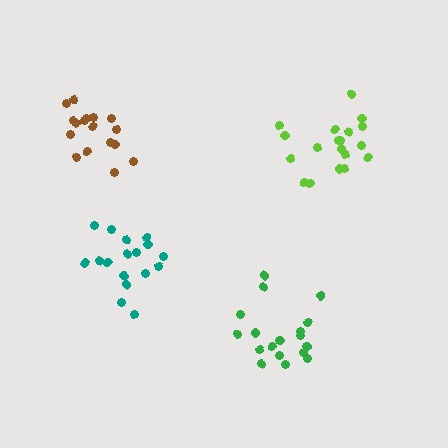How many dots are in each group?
Group 1: 17 dots, Group 2: 19 dots, Group 3: 20 dots, Group 4: 17 dots (73 total).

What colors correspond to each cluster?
The clusters are colored: teal, lime, green, brown.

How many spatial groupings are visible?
There are 4 spatial groupings.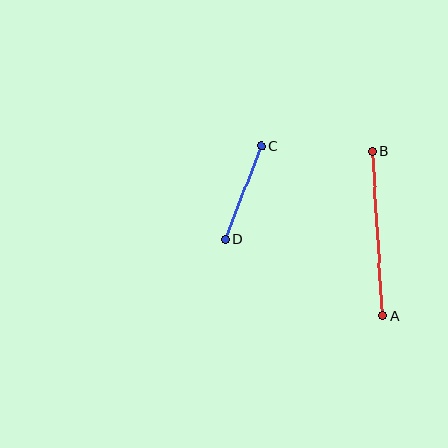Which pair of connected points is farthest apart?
Points A and B are farthest apart.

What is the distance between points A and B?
The distance is approximately 165 pixels.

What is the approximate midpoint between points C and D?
The midpoint is at approximately (243, 192) pixels.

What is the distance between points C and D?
The distance is approximately 100 pixels.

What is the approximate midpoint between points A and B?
The midpoint is at approximately (377, 233) pixels.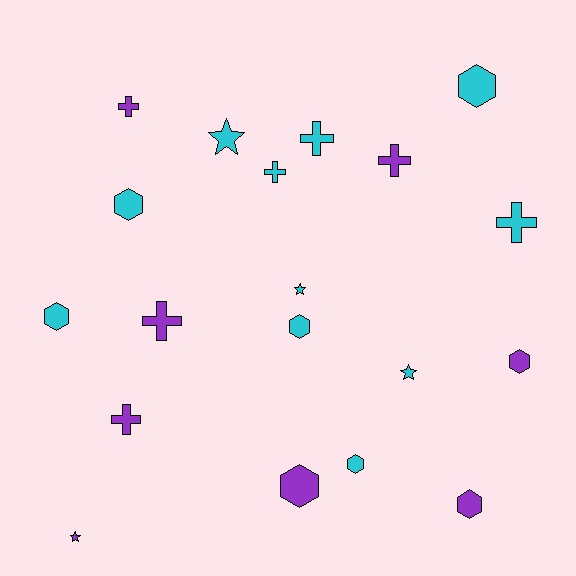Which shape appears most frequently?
Hexagon, with 8 objects.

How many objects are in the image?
There are 19 objects.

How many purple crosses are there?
There are 4 purple crosses.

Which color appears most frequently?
Cyan, with 11 objects.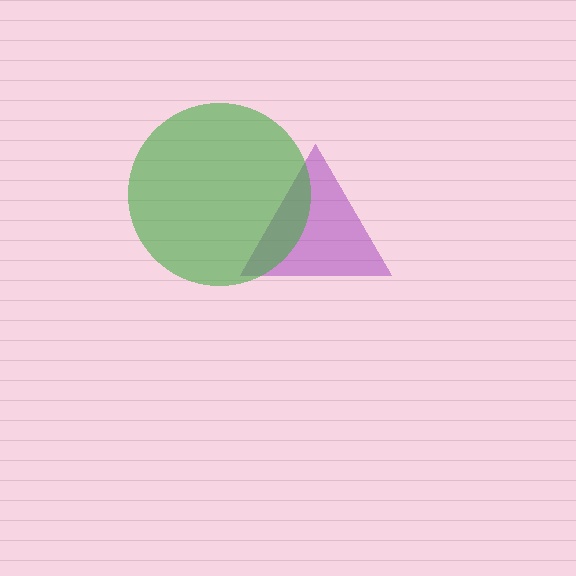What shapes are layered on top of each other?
The layered shapes are: a purple triangle, a green circle.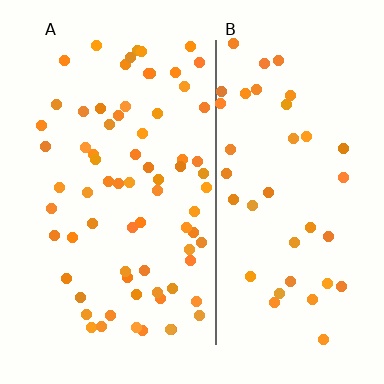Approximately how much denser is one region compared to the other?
Approximately 1.8× — region A over region B.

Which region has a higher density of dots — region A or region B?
A (the left).